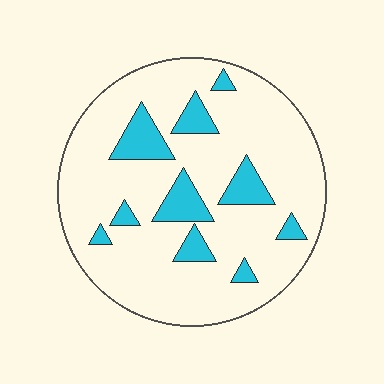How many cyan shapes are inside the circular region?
10.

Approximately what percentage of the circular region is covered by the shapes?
Approximately 15%.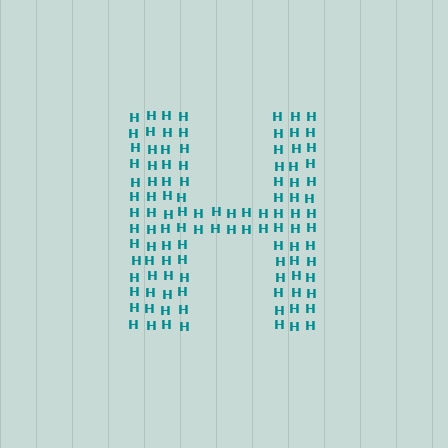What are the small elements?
The small elements are letter H's.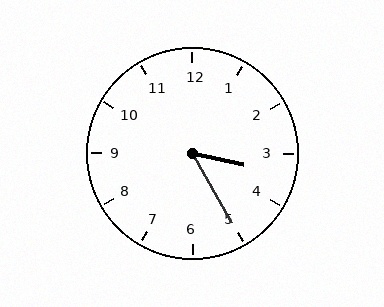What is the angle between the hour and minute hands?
Approximately 48 degrees.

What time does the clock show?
3:25.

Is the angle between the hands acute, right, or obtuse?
It is acute.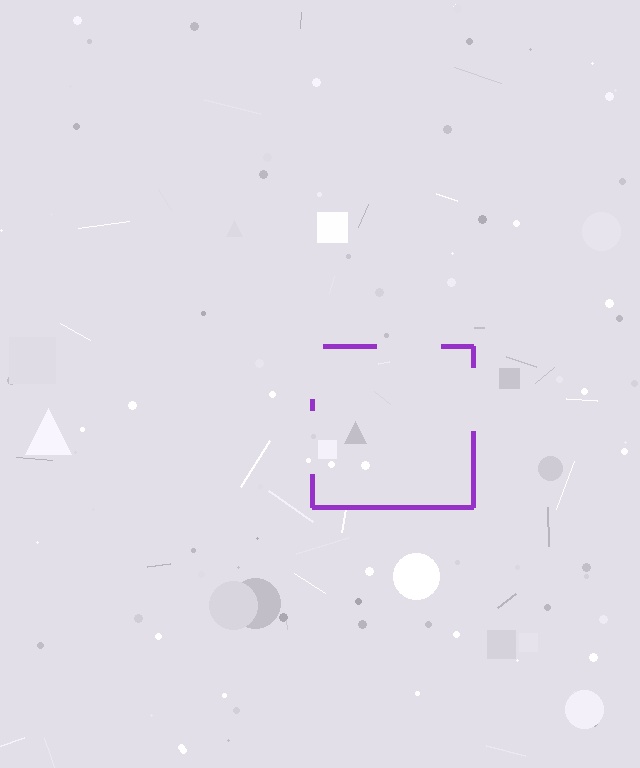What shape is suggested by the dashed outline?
The dashed outline suggests a square.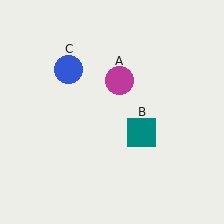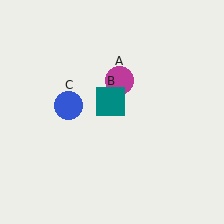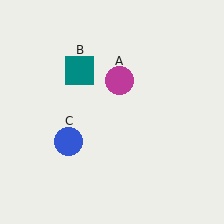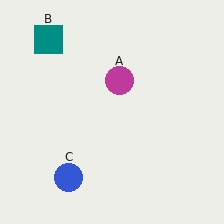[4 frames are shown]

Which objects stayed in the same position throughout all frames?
Magenta circle (object A) remained stationary.